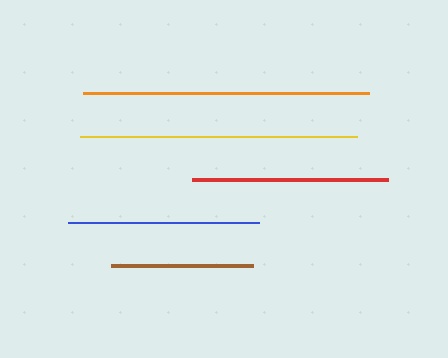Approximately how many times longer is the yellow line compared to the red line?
The yellow line is approximately 1.4 times the length of the red line.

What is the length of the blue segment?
The blue segment is approximately 191 pixels long.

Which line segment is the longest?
The orange line is the longest at approximately 286 pixels.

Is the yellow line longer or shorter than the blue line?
The yellow line is longer than the blue line.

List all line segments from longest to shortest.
From longest to shortest: orange, yellow, red, blue, brown.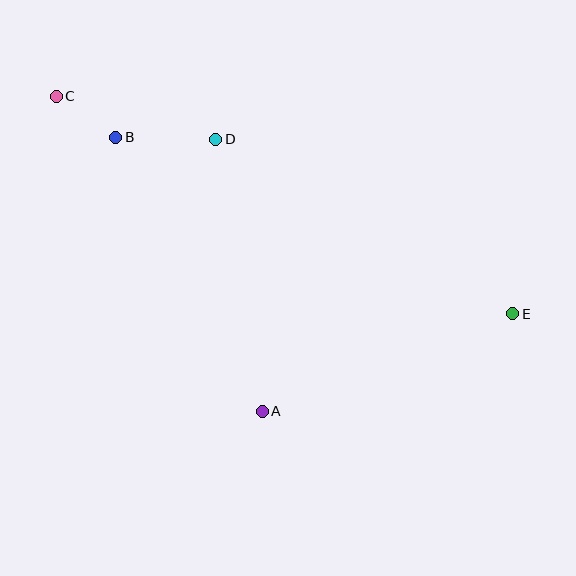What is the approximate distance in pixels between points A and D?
The distance between A and D is approximately 276 pixels.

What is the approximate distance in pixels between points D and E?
The distance between D and E is approximately 344 pixels.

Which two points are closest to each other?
Points B and C are closest to each other.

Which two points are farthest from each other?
Points C and E are farthest from each other.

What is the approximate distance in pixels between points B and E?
The distance between B and E is approximately 435 pixels.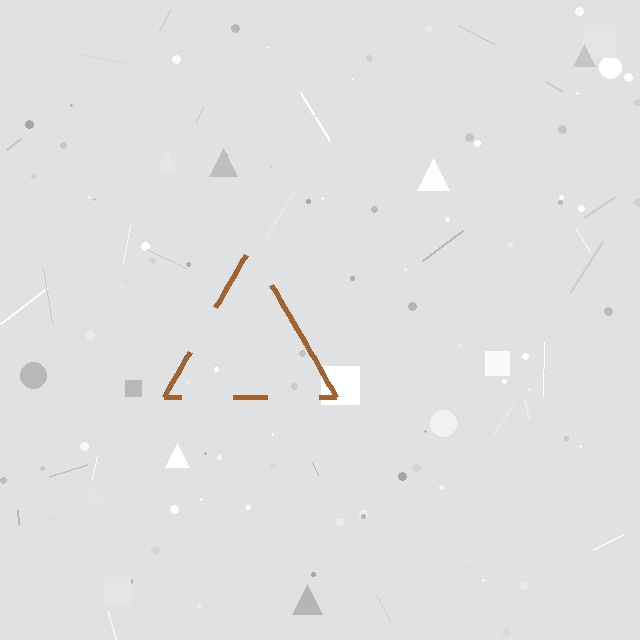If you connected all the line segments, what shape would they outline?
They would outline a triangle.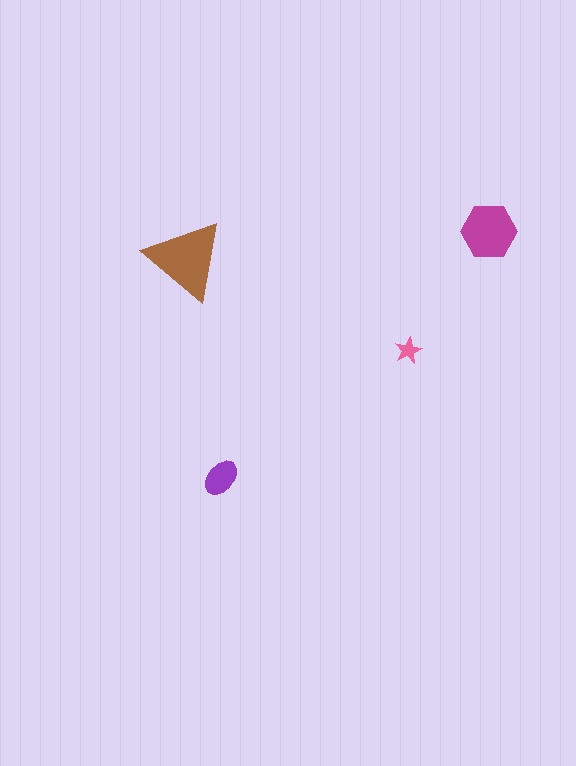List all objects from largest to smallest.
The brown triangle, the magenta hexagon, the purple ellipse, the pink star.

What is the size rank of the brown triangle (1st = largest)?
1st.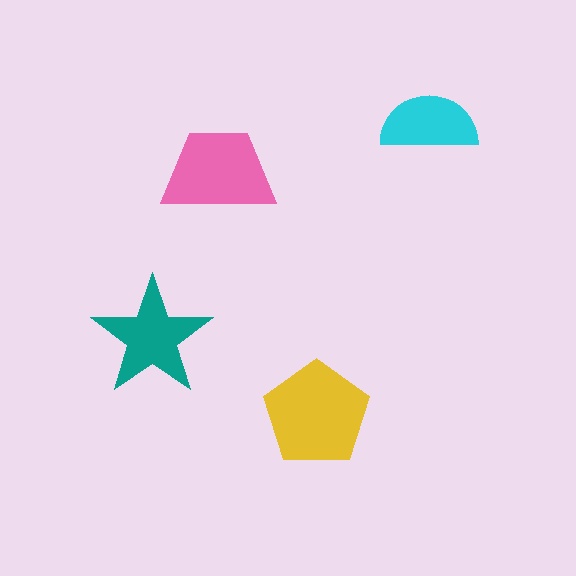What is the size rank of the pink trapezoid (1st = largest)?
2nd.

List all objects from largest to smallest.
The yellow pentagon, the pink trapezoid, the teal star, the cyan semicircle.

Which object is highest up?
The cyan semicircle is topmost.